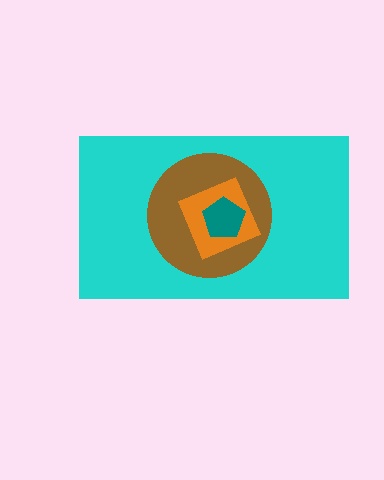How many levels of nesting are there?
4.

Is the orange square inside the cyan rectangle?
Yes.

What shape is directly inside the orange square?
The teal pentagon.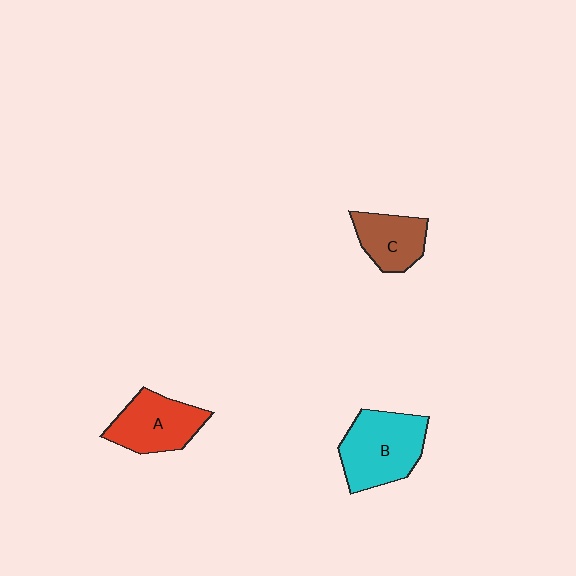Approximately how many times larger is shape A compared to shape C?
Approximately 1.3 times.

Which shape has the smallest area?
Shape C (brown).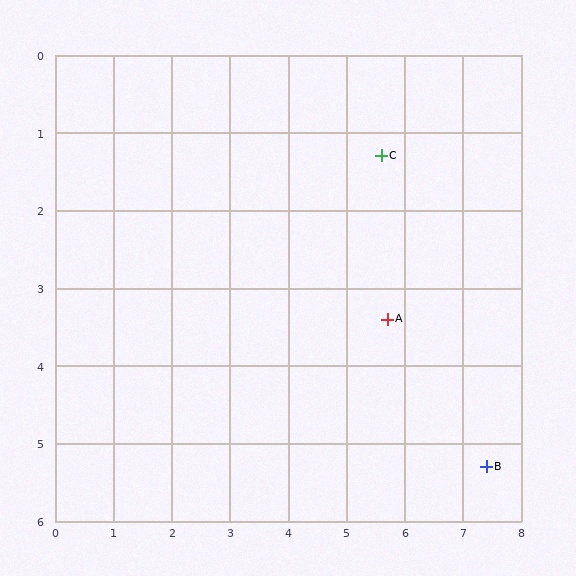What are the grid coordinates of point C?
Point C is at approximately (5.6, 1.3).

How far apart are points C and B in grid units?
Points C and B are about 4.4 grid units apart.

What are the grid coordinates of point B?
Point B is at approximately (7.4, 5.3).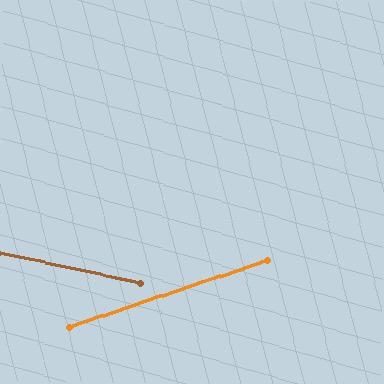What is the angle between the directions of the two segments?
Approximately 31 degrees.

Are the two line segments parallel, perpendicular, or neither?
Neither parallel nor perpendicular — they differ by about 31°.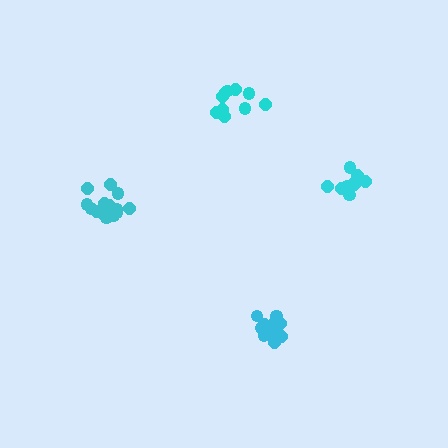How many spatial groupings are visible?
There are 4 spatial groupings.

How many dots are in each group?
Group 1: 16 dots, Group 2: 10 dots, Group 3: 16 dots, Group 4: 11 dots (53 total).